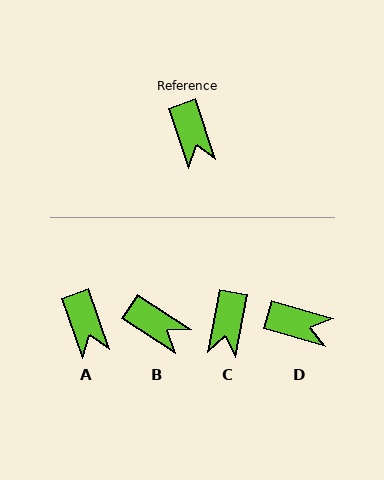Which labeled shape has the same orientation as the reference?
A.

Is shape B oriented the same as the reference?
No, it is off by about 38 degrees.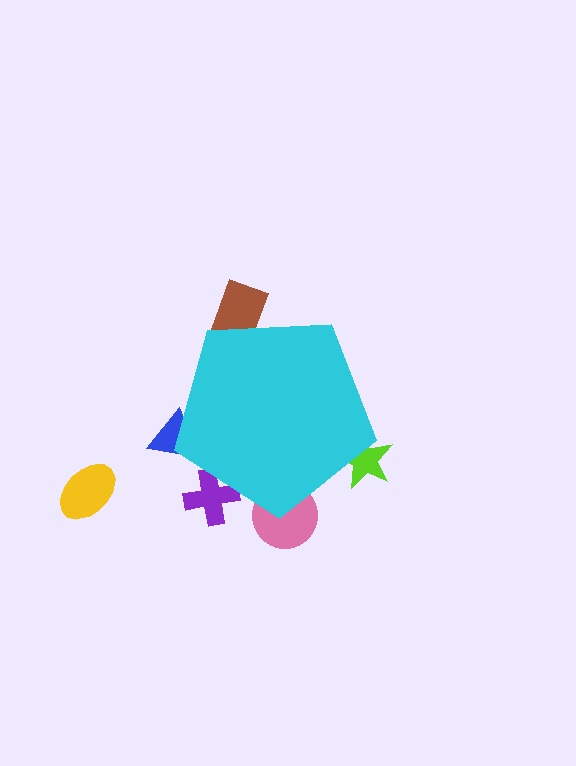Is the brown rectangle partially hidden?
Yes, the brown rectangle is partially hidden behind the cyan pentagon.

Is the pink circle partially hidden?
Yes, the pink circle is partially hidden behind the cyan pentagon.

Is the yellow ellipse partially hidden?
No, the yellow ellipse is fully visible.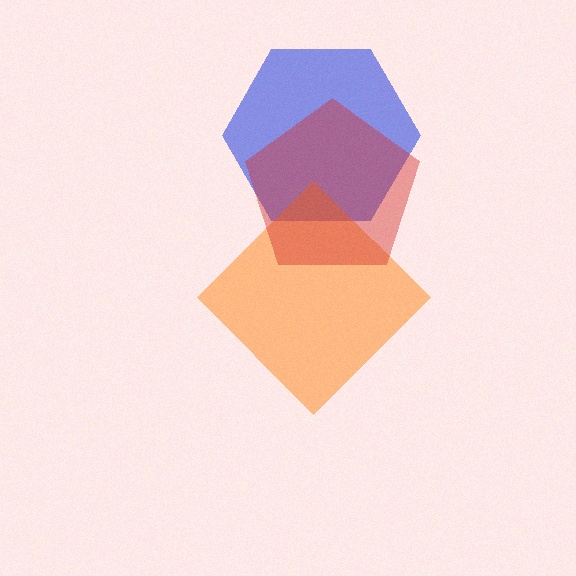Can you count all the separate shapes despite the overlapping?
Yes, there are 3 separate shapes.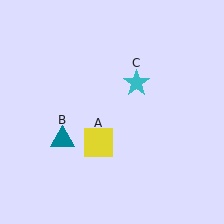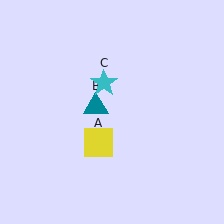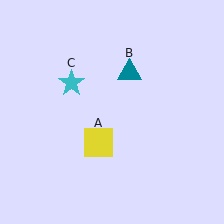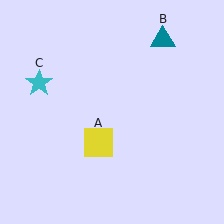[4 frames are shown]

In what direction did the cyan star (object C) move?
The cyan star (object C) moved left.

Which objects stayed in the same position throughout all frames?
Yellow square (object A) remained stationary.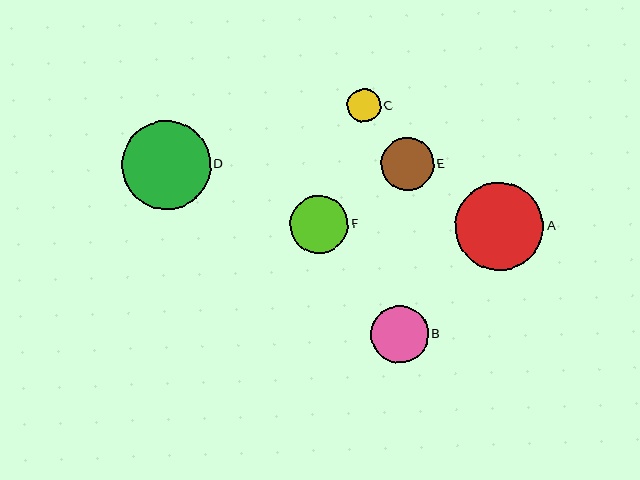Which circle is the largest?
Circle D is the largest with a size of approximately 89 pixels.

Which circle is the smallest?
Circle C is the smallest with a size of approximately 33 pixels.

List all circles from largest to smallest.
From largest to smallest: D, A, F, B, E, C.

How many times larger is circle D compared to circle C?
Circle D is approximately 2.7 times the size of circle C.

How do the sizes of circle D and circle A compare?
Circle D and circle A are approximately the same size.